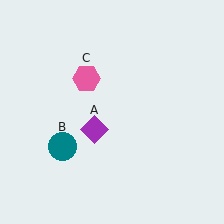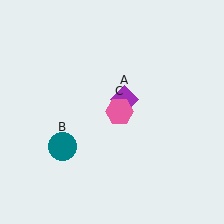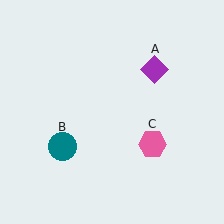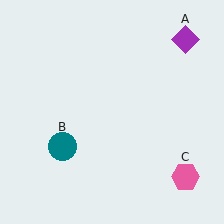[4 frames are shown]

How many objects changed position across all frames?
2 objects changed position: purple diamond (object A), pink hexagon (object C).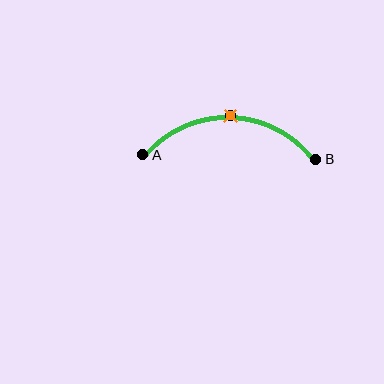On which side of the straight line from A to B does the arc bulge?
The arc bulges above the straight line connecting A and B.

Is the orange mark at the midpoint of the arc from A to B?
Yes. The orange mark lies on the arc at equal arc-length from both A and B — it is the arc midpoint.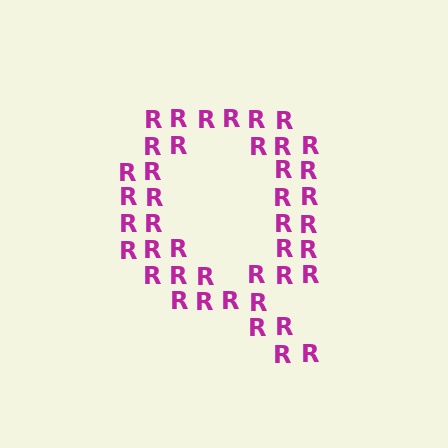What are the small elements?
The small elements are letter R's.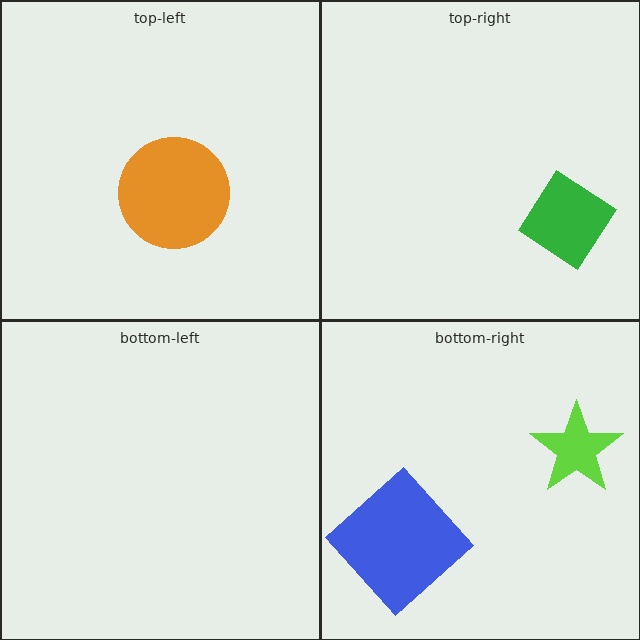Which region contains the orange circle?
The top-left region.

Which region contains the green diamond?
The top-right region.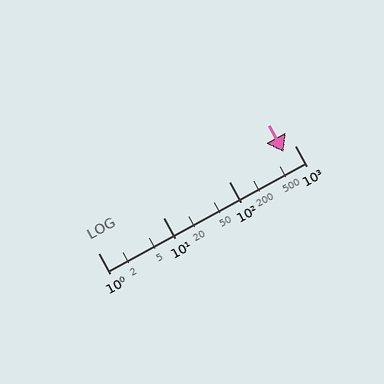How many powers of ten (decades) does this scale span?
The scale spans 3 decades, from 1 to 1000.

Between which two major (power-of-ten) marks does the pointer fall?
The pointer is between 100 and 1000.